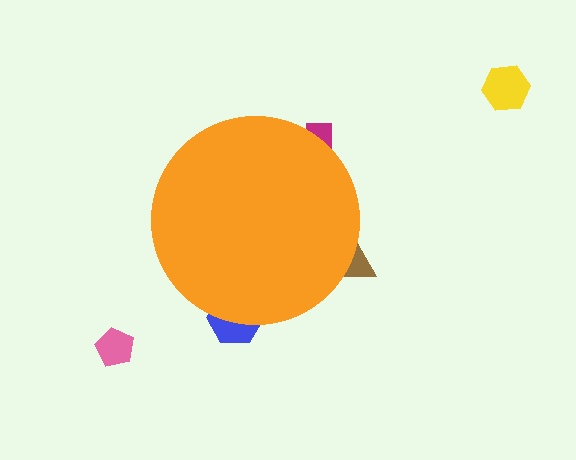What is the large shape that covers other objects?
An orange circle.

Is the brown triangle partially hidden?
Yes, the brown triangle is partially hidden behind the orange circle.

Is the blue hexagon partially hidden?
Yes, the blue hexagon is partially hidden behind the orange circle.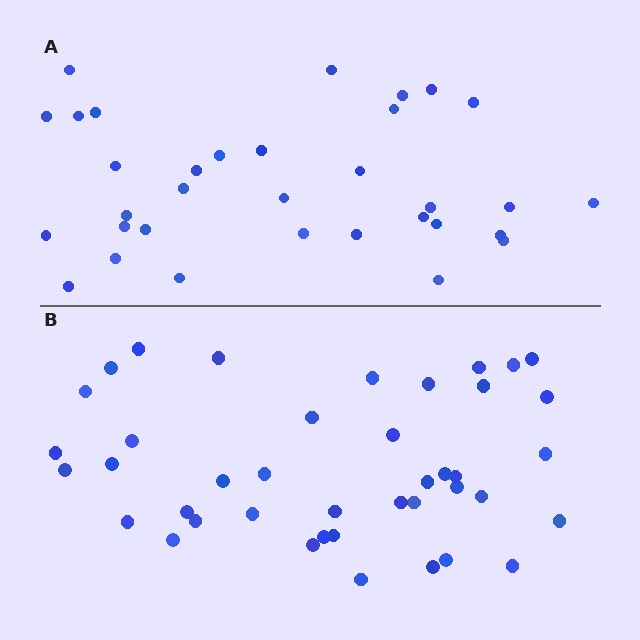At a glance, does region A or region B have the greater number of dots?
Region B (the bottom region) has more dots.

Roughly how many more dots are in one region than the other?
Region B has roughly 8 or so more dots than region A.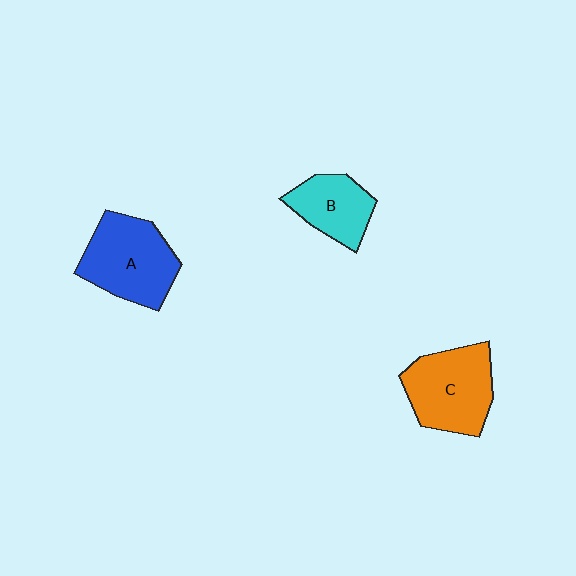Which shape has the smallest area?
Shape B (cyan).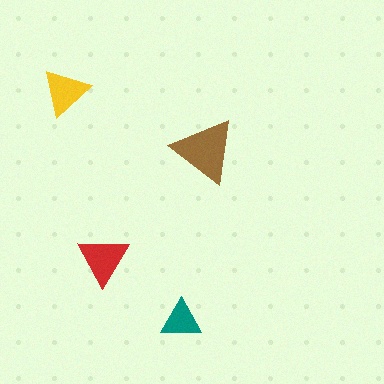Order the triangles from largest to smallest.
the brown one, the red one, the yellow one, the teal one.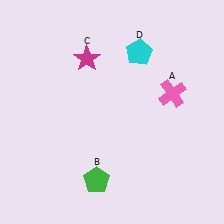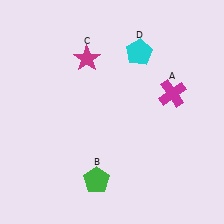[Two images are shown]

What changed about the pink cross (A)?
In Image 1, A is pink. In Image 2, it changed to magenta.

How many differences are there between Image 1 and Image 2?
There is 1 difference between the two images.